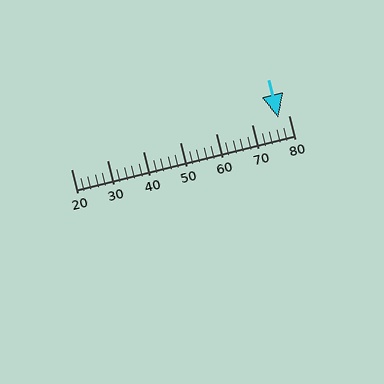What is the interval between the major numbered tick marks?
The major tick marks are spaced 10 units apart.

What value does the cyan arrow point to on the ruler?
The cyan arrow points to approximately 77.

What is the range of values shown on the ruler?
The ruler shows values from 20 to 80.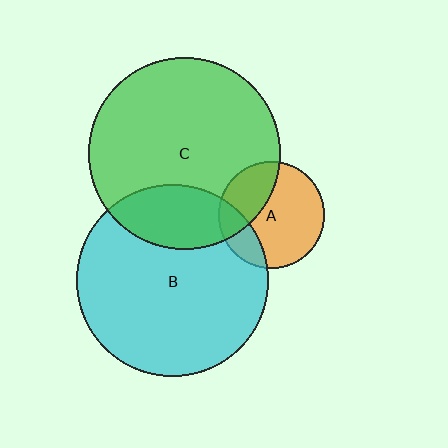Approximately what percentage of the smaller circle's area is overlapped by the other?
Approximately 30%.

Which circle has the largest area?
Circle B (cyan).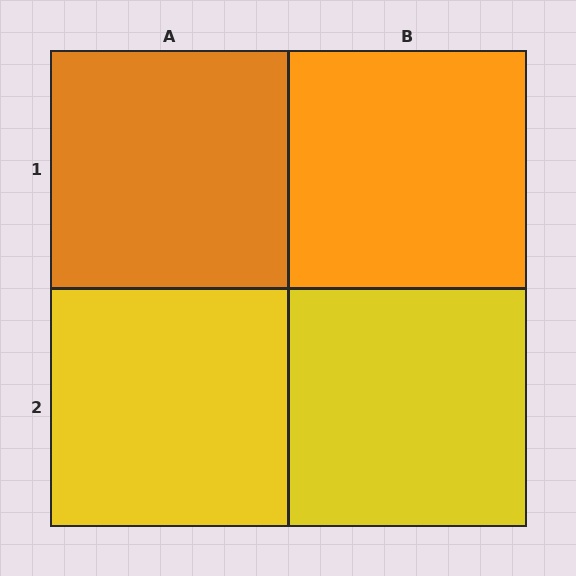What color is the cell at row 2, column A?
Yellow.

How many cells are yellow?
2 cells are yellow.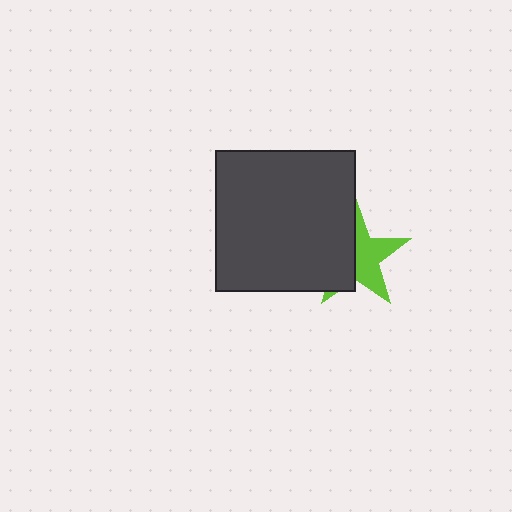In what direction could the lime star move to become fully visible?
The lime star could move right. That would shift it out from behind the dark gray square entirely.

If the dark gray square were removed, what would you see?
You would see the complete lime star.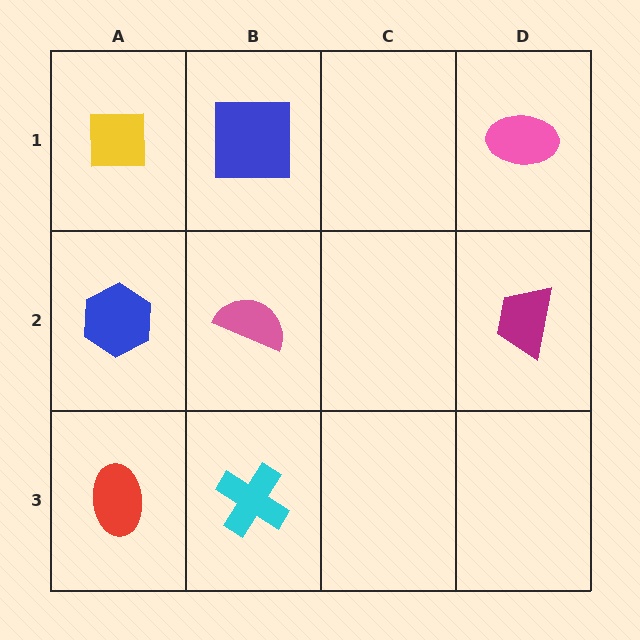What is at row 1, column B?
A blue square.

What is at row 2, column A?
A blue hexagon.